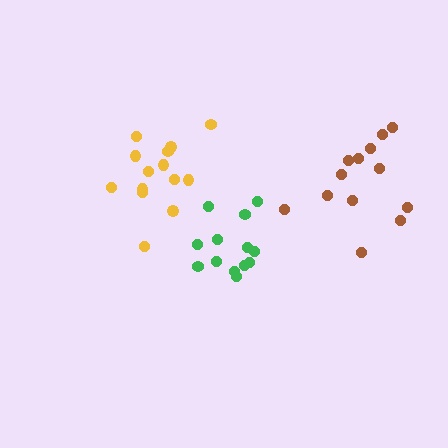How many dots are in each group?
Group 1: 13 dots, Group 2: 14 dots, Group 3: 13 dots (40 total).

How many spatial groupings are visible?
There are 3 spatial groupings.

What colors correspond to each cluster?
The clusters are colored: brown, yellow, green.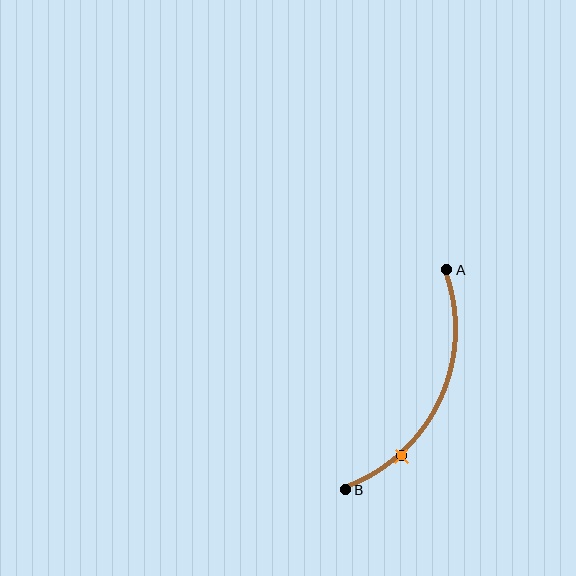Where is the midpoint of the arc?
The arc midpoint is the point on the curve farthest from the straight line joining A and B. It sits to the right of that line.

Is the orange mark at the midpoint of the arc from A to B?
No. The orange mark lies on the arc but is closer to endpoint B. The arc midpoint would be at the point on the curve equidistant along the arc from both A and B.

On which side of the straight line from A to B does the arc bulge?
The arc bulges to the right of the straight line connecting A and B.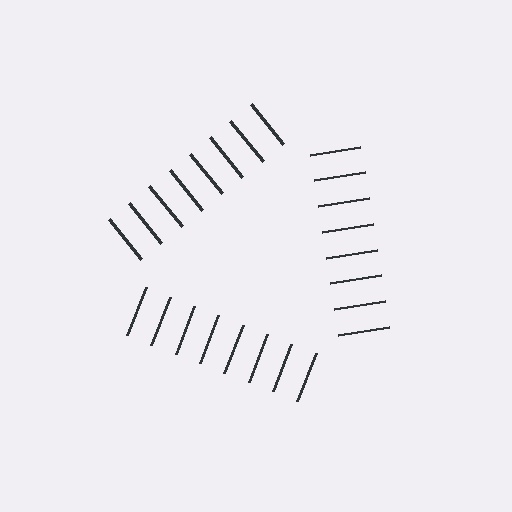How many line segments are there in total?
24 — 8 along each of the 3 edges.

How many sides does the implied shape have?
3 sides — the line-ends trace a triangle.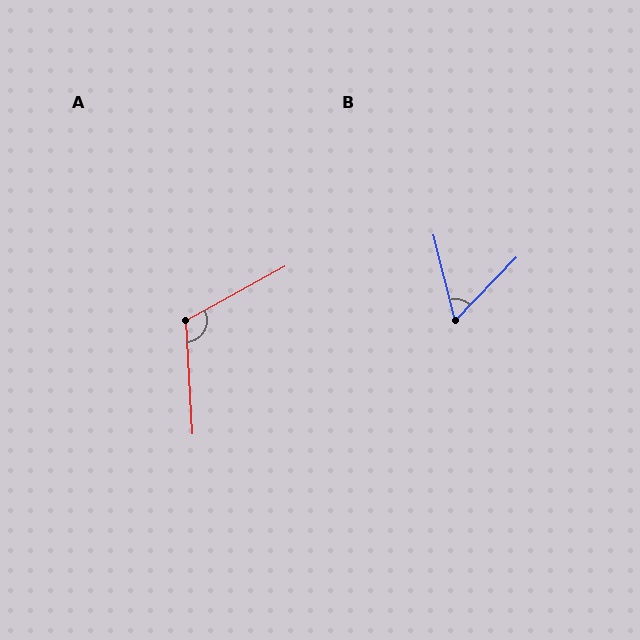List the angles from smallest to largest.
B (58°), A (116°).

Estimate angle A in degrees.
Approximately 116 degrees.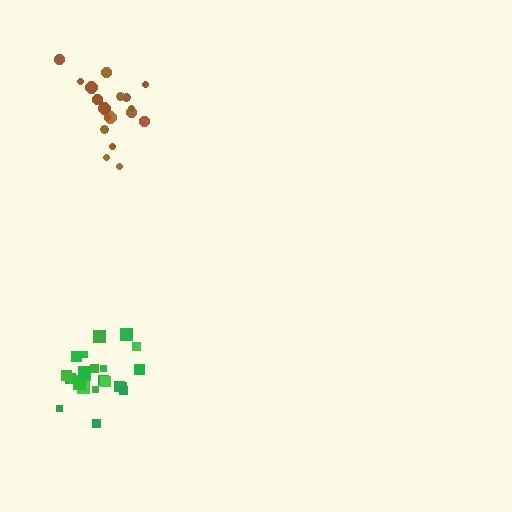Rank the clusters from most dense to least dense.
green, brown.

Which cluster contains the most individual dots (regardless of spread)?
Green (24).